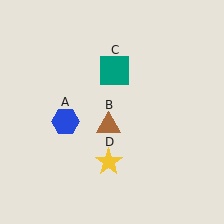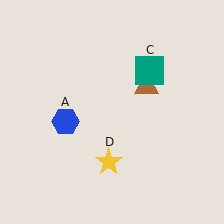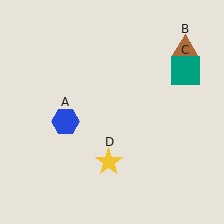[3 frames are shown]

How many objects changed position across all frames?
2 objects changed position: brown triangle (object B), teal square (object C).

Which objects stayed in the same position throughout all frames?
Blue hexagon (object A) and yellow star (object D) remained stationary.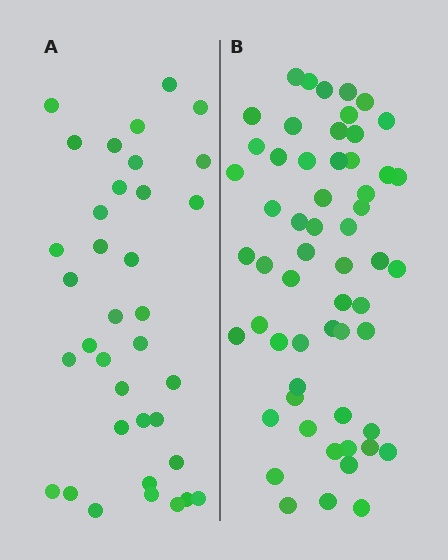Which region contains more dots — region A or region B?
Region B (the right region) has more dots.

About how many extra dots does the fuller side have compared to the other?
Region B has approximately 20 more dots than region A.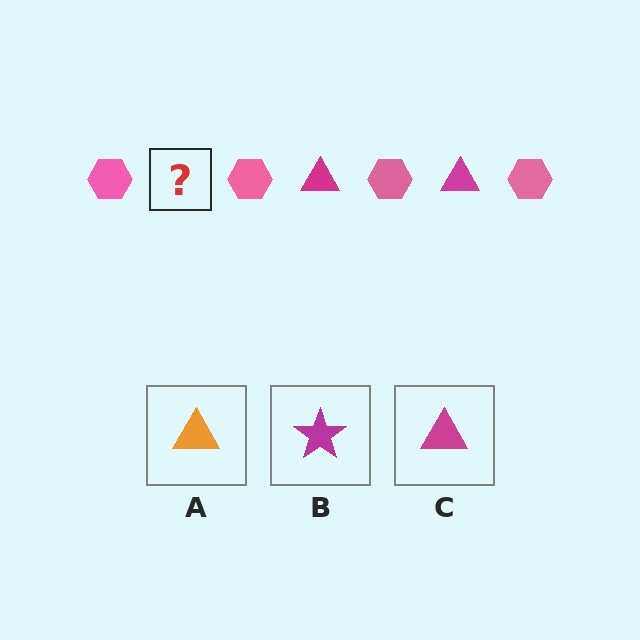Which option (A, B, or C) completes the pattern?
C.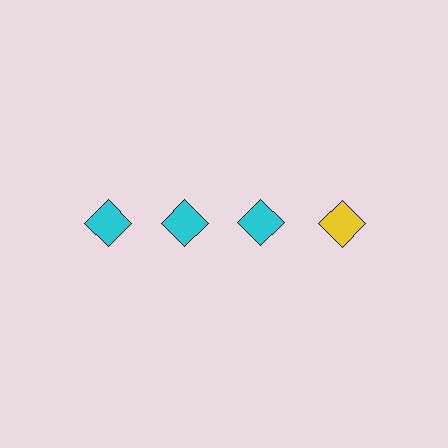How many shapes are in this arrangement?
There are 4 shapes arranged in a grid pattern.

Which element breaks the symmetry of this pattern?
The yellow diamond in the top row, second from right column breaks the symmetry. All other shapes are cyan diamonds.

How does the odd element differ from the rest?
It has a different color: yellow instead of cyan.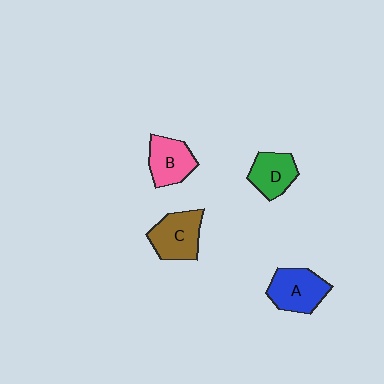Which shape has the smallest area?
Shape D (green).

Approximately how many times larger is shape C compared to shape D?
Approximately 1.2 times.